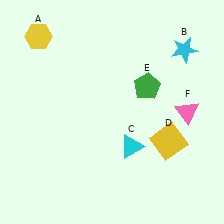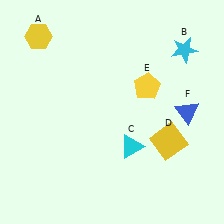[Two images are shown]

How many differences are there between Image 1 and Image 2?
There are 2 differences between the two images.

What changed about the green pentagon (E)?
In Image 1, E is green. In Image 2, it changed to yellow.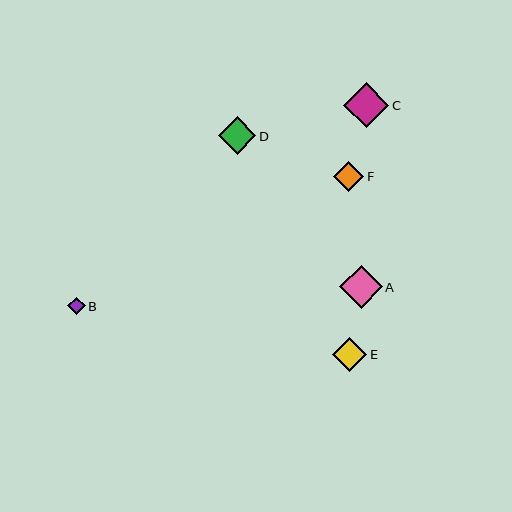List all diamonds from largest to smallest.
From largest to smallest: C, A, D, E, F, B.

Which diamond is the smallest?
Diamond B is the smallest with a size of approximately 18 pixels.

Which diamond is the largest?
Diamond C is the largest with a size of approximately 45 pixels.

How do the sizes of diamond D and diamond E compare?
Diamond D and diamond E are approximately the same size.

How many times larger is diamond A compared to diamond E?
Diamond A is approximately 1.2 times the size of diamond E.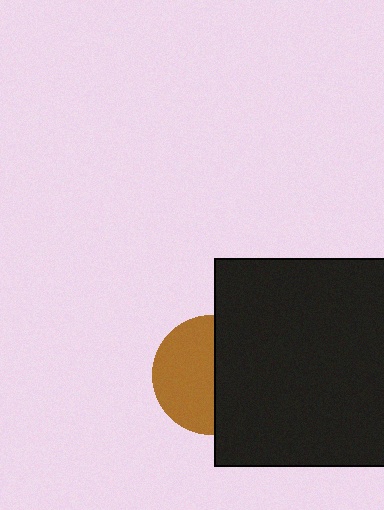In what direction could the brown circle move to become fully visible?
The brown circle could move left. That would shift it out from behind the black rectangle entirely.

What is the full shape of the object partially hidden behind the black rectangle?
The partially hidden object is a brown circle.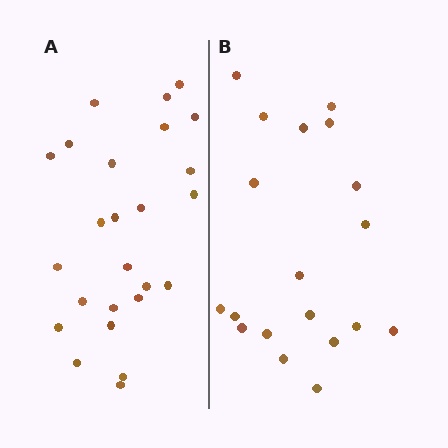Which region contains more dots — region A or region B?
Region A (the left region) has more dots.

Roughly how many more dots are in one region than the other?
Region A has about 6 more dots than region B.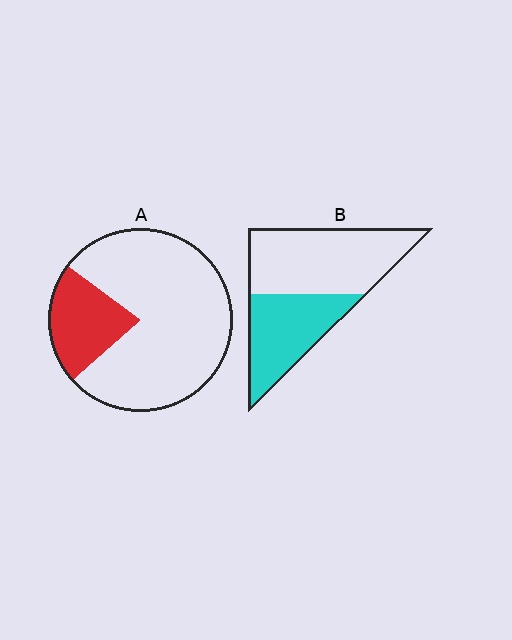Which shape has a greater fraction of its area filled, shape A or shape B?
Shape B.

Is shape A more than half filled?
No.